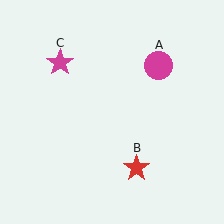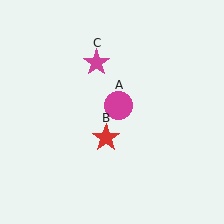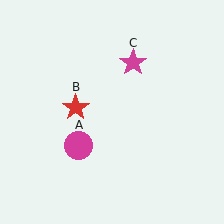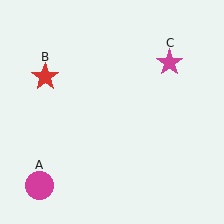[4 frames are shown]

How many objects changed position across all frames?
3 objects changed position: magenta circle (object A), red star (object B), magenta star (object C).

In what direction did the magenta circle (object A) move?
The magenta circle (object A) moved down and to the left.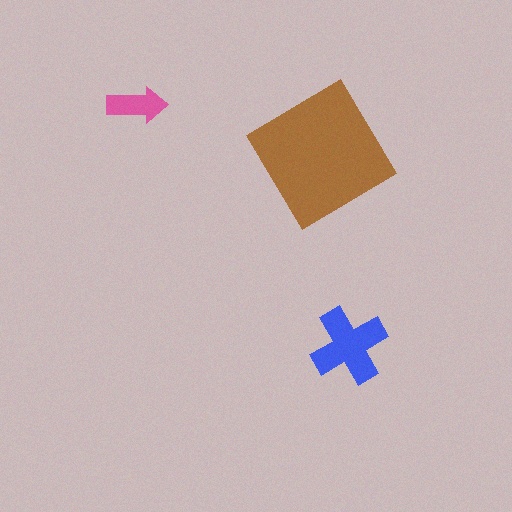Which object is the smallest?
The pink arrow.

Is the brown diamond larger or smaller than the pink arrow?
Larger.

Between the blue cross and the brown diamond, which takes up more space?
The brown diamond.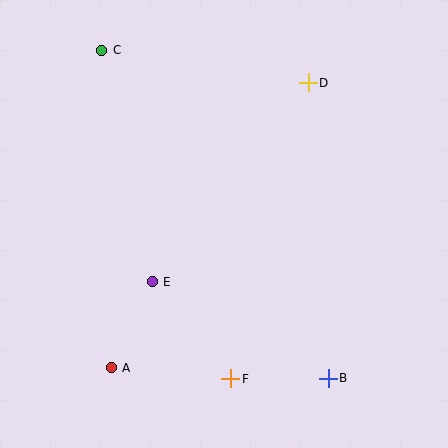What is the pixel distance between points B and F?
The distance between B and F is 97 pixels.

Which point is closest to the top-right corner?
Point D is closest to the top-right corner.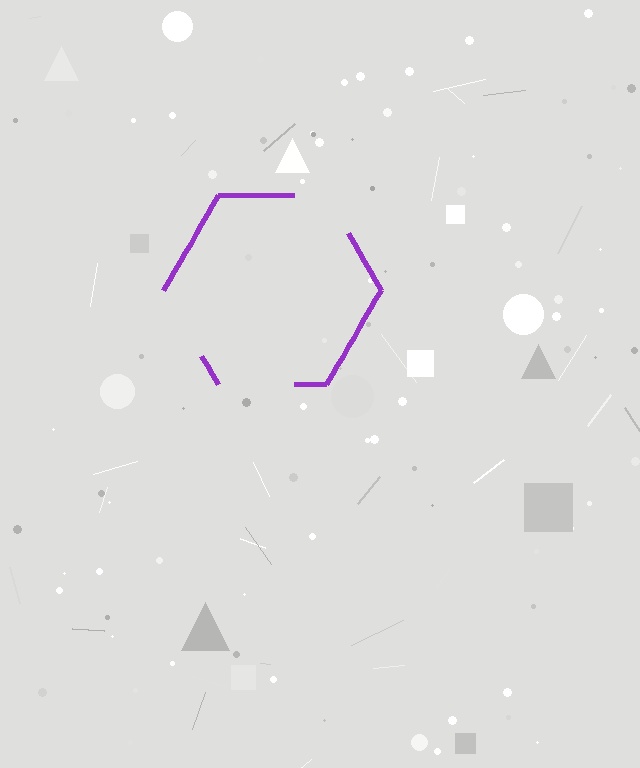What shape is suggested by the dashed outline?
The dashed outline suggests a hexagon.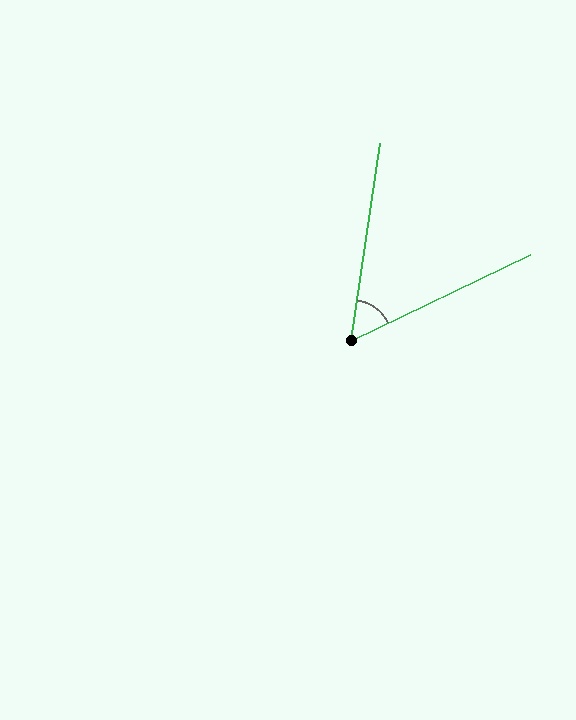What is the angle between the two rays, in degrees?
Approximately 56 degrees.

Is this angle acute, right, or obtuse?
It is acute.